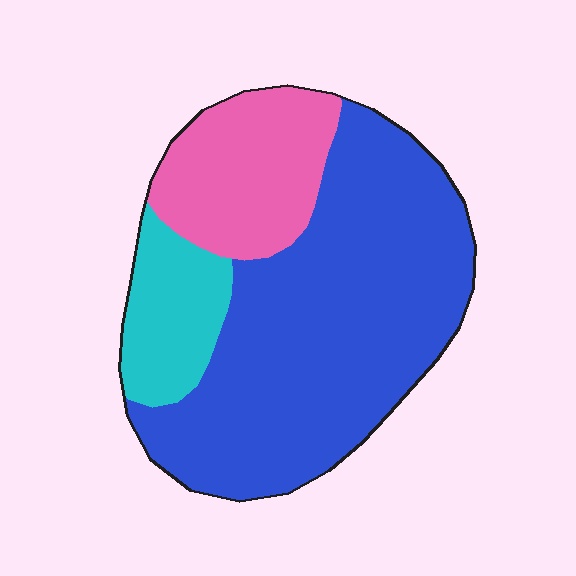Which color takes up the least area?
Cyan, at roughly 15%.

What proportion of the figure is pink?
Pink covers around 20% of the figure.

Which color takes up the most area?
Blue, at roughly 65%.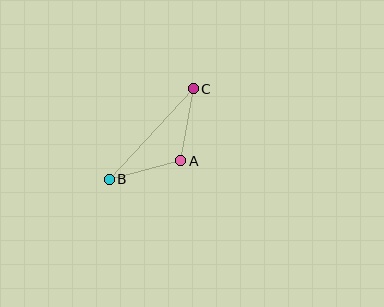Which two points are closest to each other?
Points A and C are closest to each other.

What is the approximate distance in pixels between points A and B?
The distance between A and B is approximately 74 pixels.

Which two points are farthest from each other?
Points B and C are farthest from each other.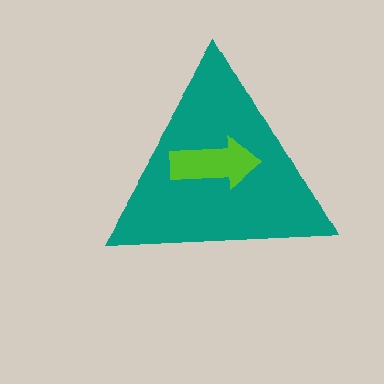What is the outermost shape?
The teal triangle.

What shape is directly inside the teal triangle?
The lime arrow.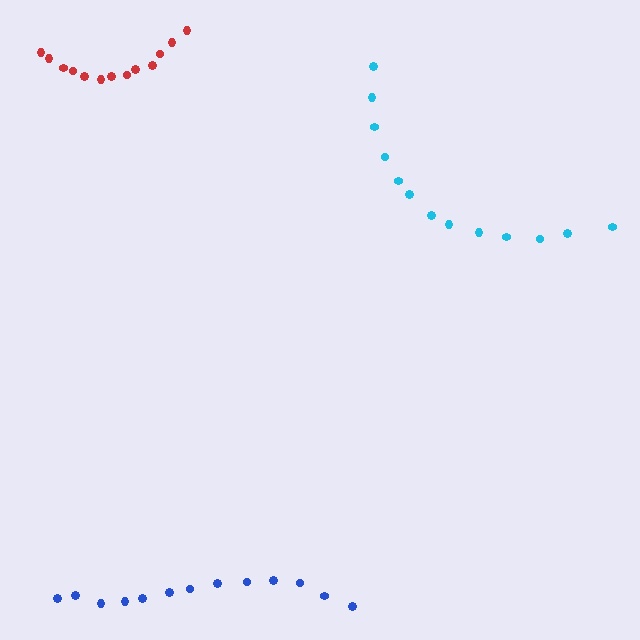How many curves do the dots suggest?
There are 3 distinct paths.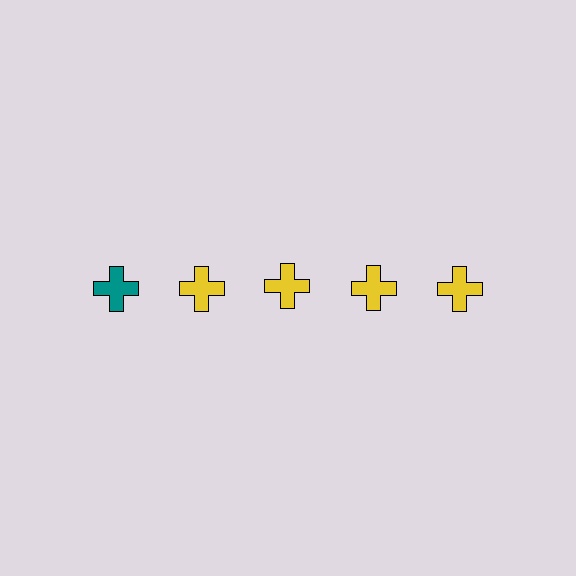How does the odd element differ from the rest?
It has a different color: teal instead of yellow.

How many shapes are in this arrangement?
There are 5 shapes arranged in a grid pattern.